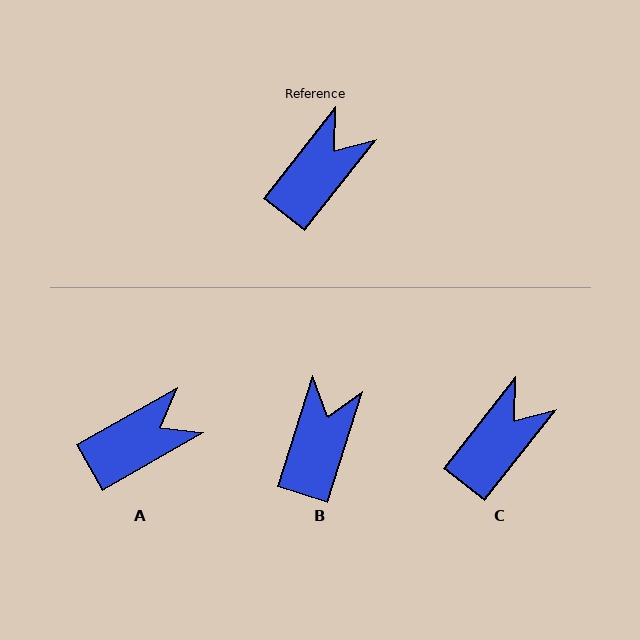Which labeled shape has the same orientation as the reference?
C.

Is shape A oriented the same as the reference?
No, it is off by about 22 degrees.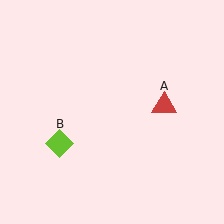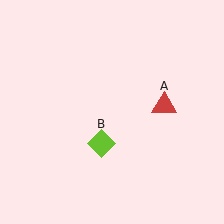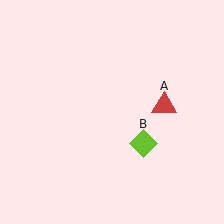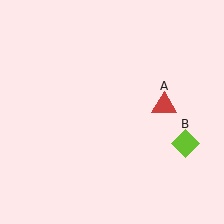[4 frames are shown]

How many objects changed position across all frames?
1 object changed position: lime diamond (object B).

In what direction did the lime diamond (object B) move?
The lime diamond (object B) moved right.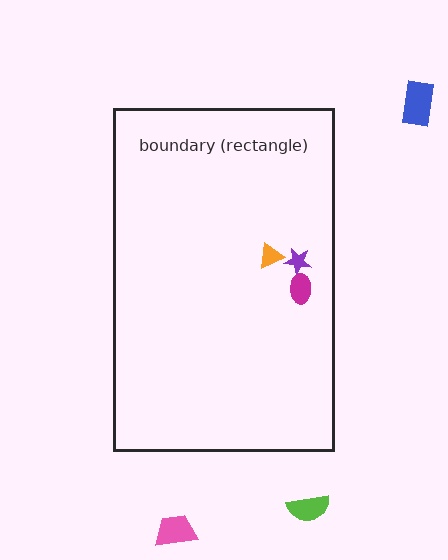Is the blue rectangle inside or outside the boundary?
Outside.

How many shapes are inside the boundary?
3 inside, 3 outside.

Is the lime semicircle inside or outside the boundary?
Outside.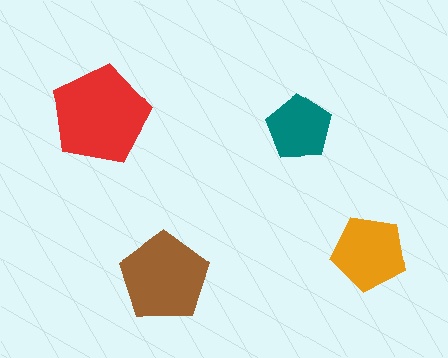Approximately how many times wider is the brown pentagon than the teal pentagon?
About 1.5 times wider.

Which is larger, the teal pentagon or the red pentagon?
The red one.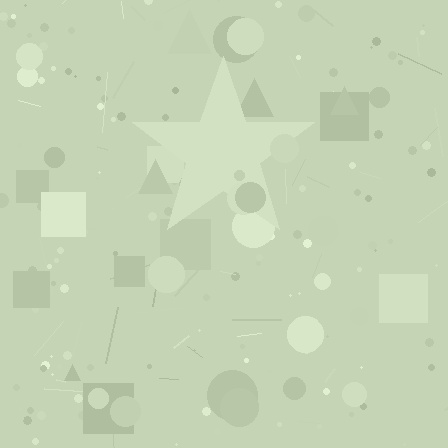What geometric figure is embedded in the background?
A star is embedded in the background.